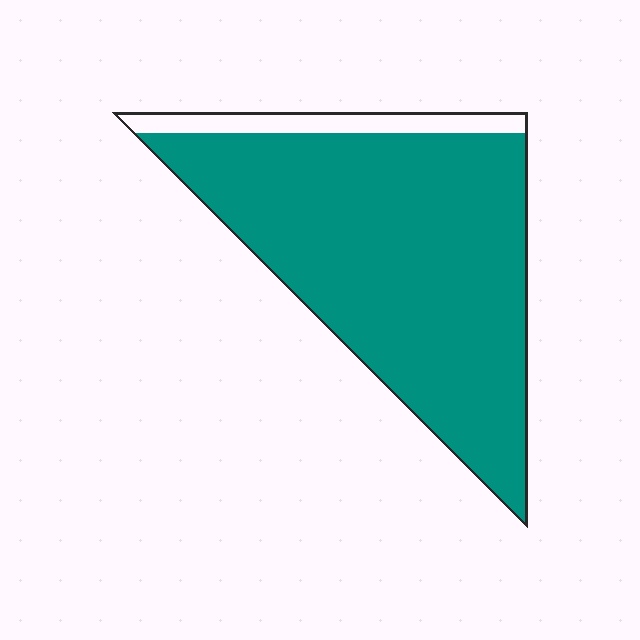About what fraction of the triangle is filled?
About nine tenths (9/10).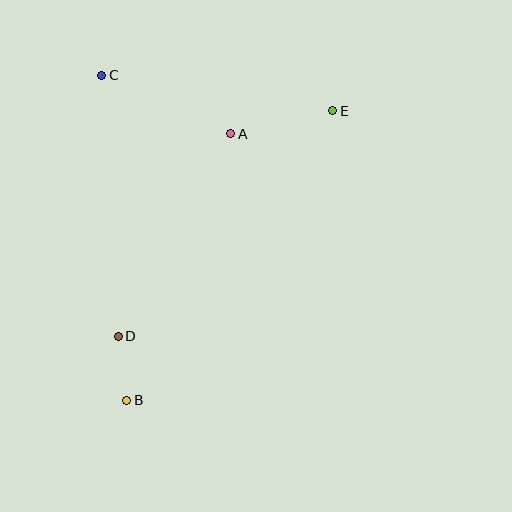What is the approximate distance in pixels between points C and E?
The distance between C and E is approximately 234 pixels.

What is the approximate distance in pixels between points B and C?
The distance between B and C is approximately 326 pixels.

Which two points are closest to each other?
Points B and D are closest to each other.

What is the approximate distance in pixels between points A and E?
The distance between A and E is approximately 105 pixels.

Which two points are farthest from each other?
Points B and E are farthest from each other.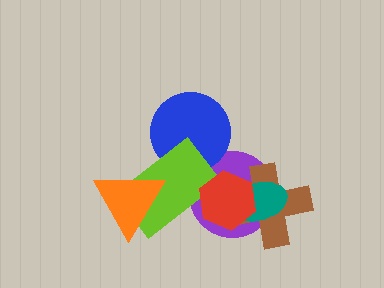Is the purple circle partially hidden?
Yes, it is partially covered by another shape.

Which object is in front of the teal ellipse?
The red hexagon is in front of the teal ellipse.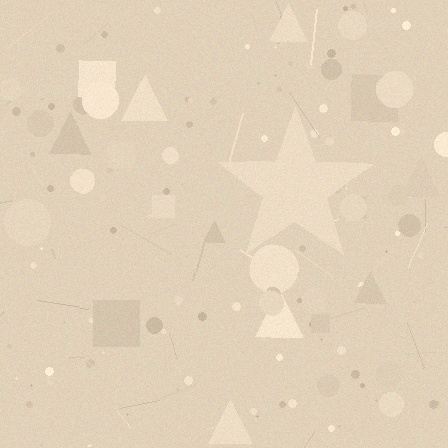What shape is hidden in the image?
A star is hidden in the image.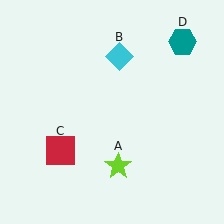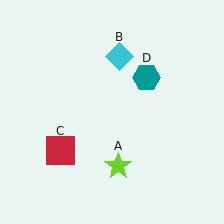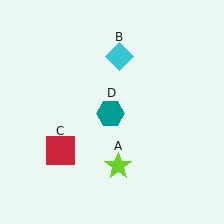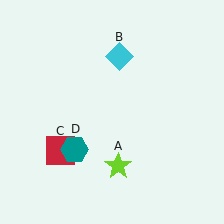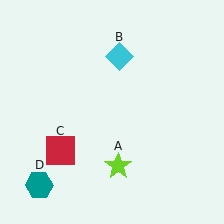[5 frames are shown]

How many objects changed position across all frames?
1 object changed position: teal hexagon (object D).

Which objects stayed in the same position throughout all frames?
Lime star (object A) and cyan diamond (object B) and red square (object C) remained stationary.